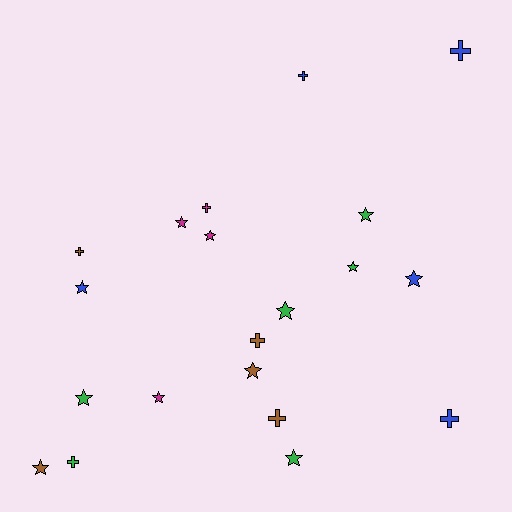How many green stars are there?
There are 5 green stars.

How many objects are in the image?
There are 20 objects.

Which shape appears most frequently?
Star, with 12 objects.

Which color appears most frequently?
Green, with 6 objects.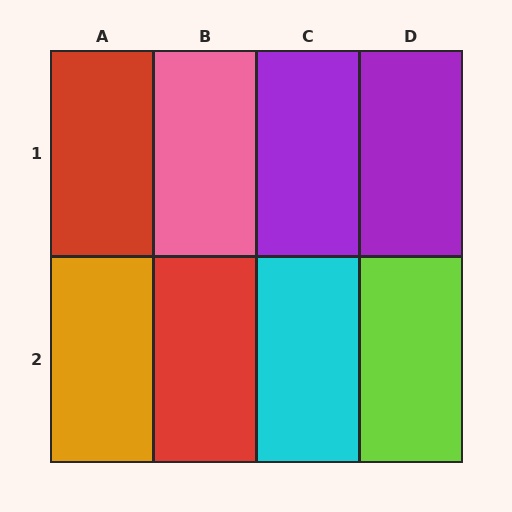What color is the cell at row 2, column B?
Red.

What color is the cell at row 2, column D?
Lime.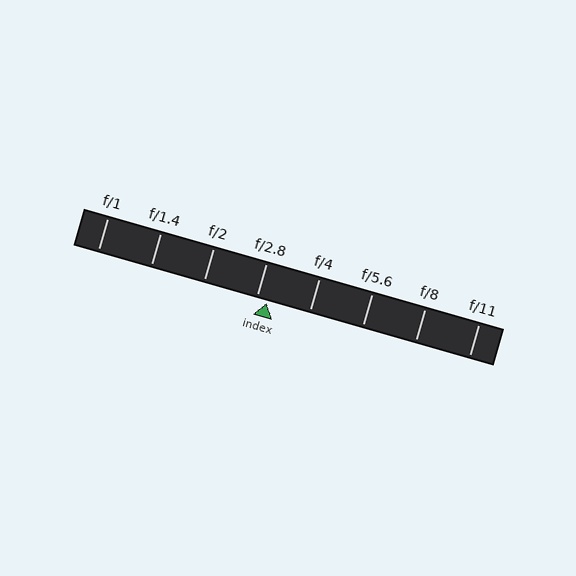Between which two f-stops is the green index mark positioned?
The index mark is between f/2.8 and f/4.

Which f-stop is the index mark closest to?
The index mark is closest to f/2.8.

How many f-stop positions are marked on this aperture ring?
There are 8 f-stop positions marked.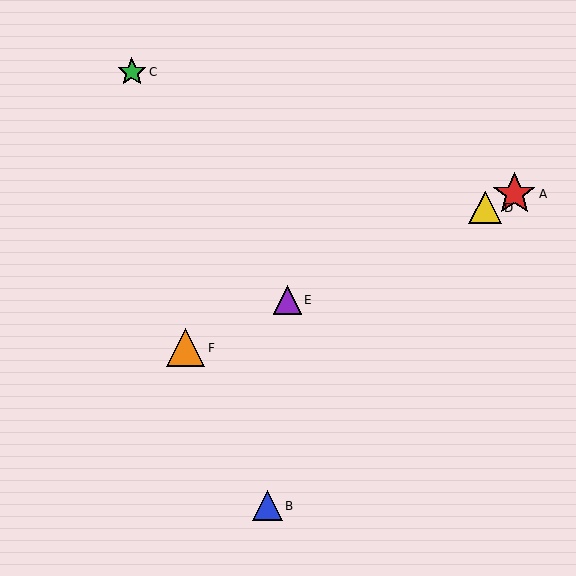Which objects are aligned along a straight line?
Objects A, D, E, F are aligned along a straight line.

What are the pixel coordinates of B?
Object B is at (268, 506).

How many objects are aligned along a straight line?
4 objects (A, D, E, F) are aligned along a straight line.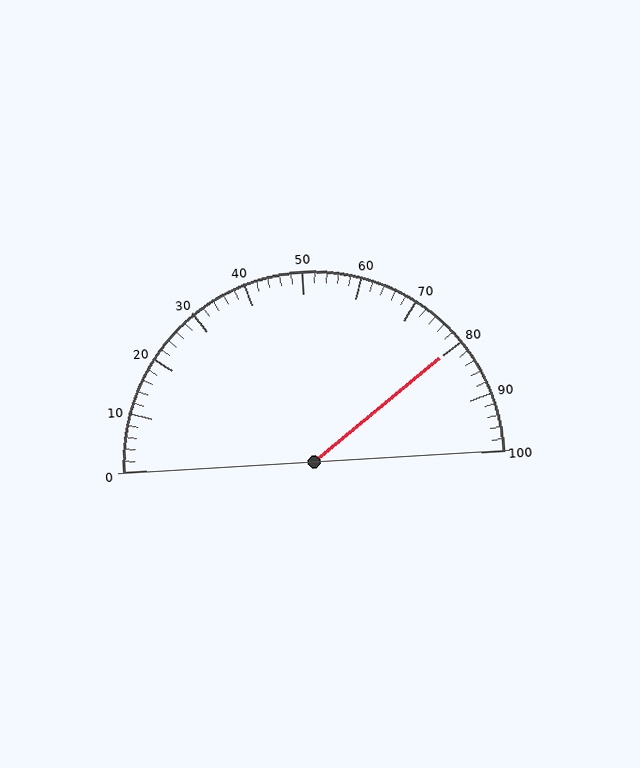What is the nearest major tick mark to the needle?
The nearest major tick mark is 80.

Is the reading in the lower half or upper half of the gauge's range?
The reading is in the upper half of the range (0 to 100).